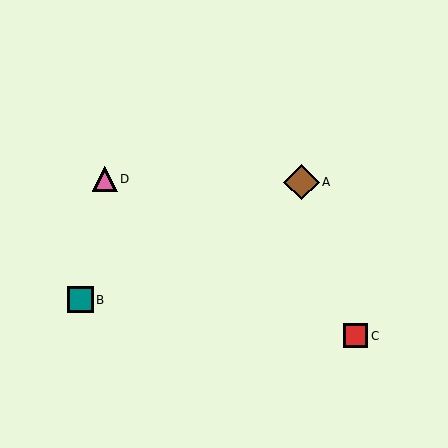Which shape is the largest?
The brown diamond (labeled A) is the largest.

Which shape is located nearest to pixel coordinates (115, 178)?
The pink triangle (labeled D) at (105, 179) is nearest to that location.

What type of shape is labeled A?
Shape A is a brown diamond.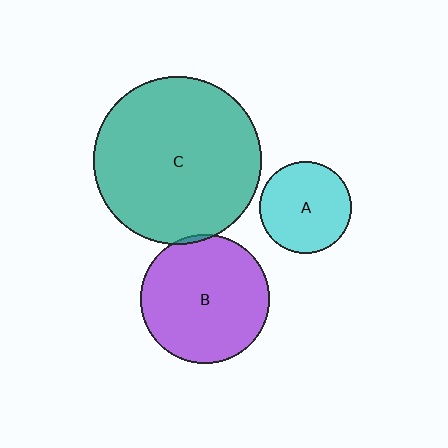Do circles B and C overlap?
Yes.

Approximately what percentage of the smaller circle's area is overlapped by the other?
Approximately 5%.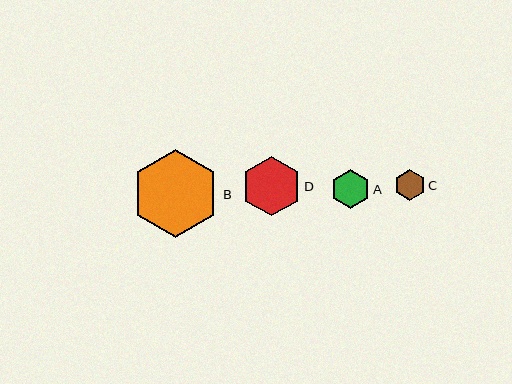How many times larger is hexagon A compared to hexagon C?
Hexagon A is approximately 1.3 times the size of hexagon C.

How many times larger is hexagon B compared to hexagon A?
Hexagon B is approximately 2.3 times the size of hexagon A.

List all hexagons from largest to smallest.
From largest to smallest: B, D, A, C.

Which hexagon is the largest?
Hexagon B is the largest with a size of approximately 88 pixels.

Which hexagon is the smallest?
Hexagon C is the smallest with a size of approximately 31 pixels.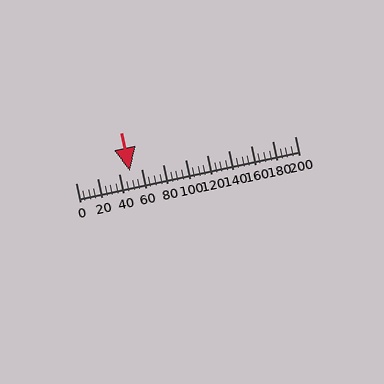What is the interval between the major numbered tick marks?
The major tick marks are spaced 20 units apart.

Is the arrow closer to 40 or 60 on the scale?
The arrow is closer to 40.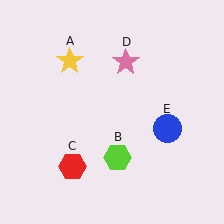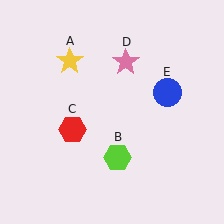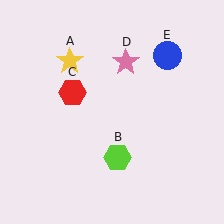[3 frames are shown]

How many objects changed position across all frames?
2 objects changed position: red hexagon (object C), blue circle (object E).